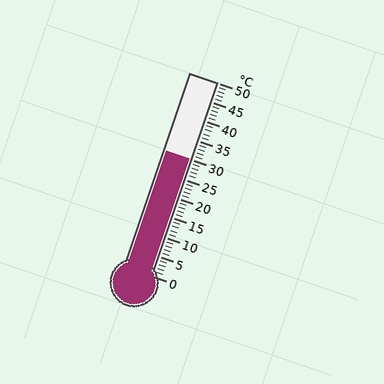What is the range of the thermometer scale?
The thermometer scale ranges from 0°C to 50°C.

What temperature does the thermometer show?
The thermometer shows approximately 30°C.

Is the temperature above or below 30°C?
The temperature is at 30°C.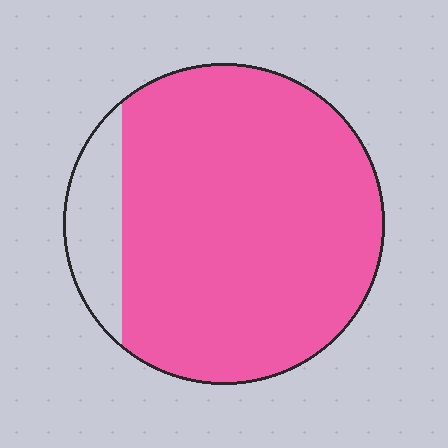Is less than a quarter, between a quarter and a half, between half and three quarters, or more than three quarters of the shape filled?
More than three quarters.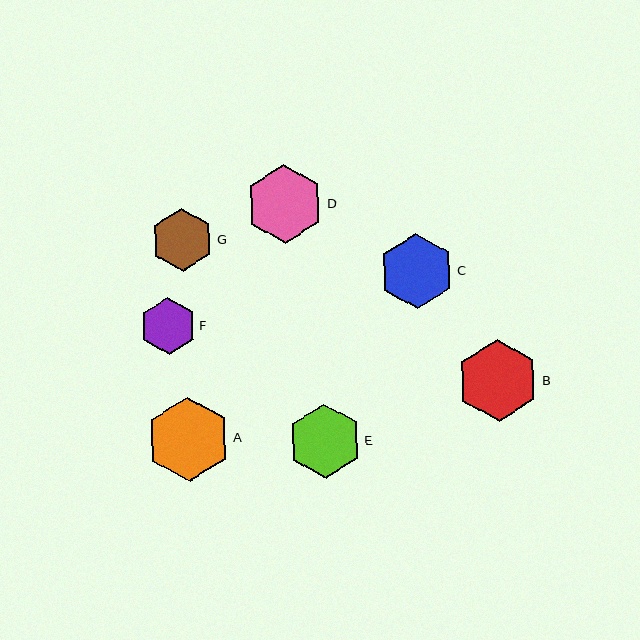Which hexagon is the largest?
Hexagon A is the largest with a size of approximately 84 pixels.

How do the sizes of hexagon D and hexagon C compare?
Hexagon D and hexagon C are approximately the same size.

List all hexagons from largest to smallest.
From largest to smallest: A, B, D, C, E, G, F.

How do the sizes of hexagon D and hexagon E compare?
Hexagon D and hexagon E are approximately the same size.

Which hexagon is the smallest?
Hexagon F is the smallest with a size of approximately 57 pixels.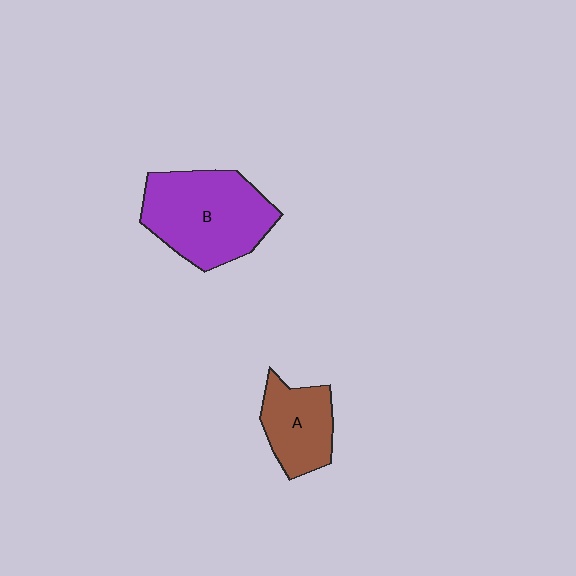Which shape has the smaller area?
Shape A (brown).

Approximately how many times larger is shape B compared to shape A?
Approximately 1.8 times.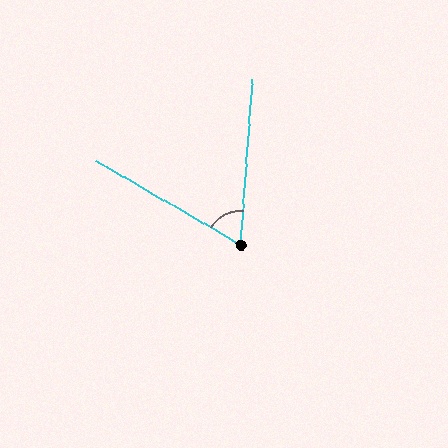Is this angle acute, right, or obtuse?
It is acute.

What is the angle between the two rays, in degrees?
Approximately 64 degrees.